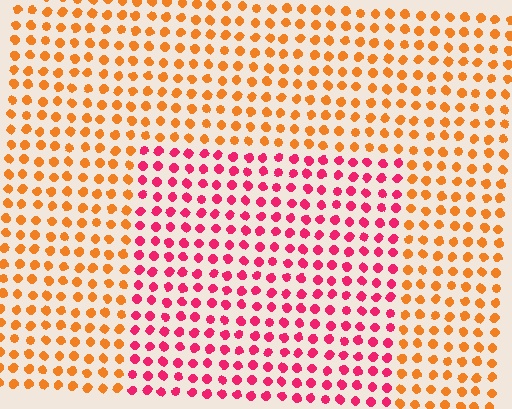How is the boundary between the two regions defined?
The boundary is defined purely by a slight shift in hue (about 50 degrees). Spacing, size, and orientation are identical on both sides.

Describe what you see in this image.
The image is filled with small orange elements in a uniform arrangement. A rectangle-shaped region is visible where the elements are tinted to a slightly different hue, forming a subtle color boundary.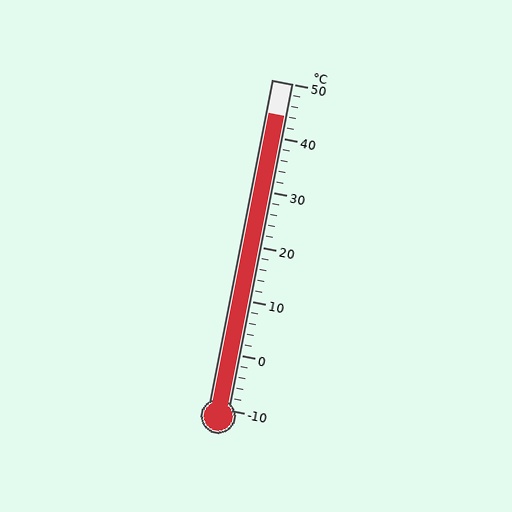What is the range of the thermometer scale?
The thermometer scale ranges from -10°C to 50°C.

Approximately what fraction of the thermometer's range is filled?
The thermometer is filled to approximately 90% of its range.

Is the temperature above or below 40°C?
The temperature is above 40°C.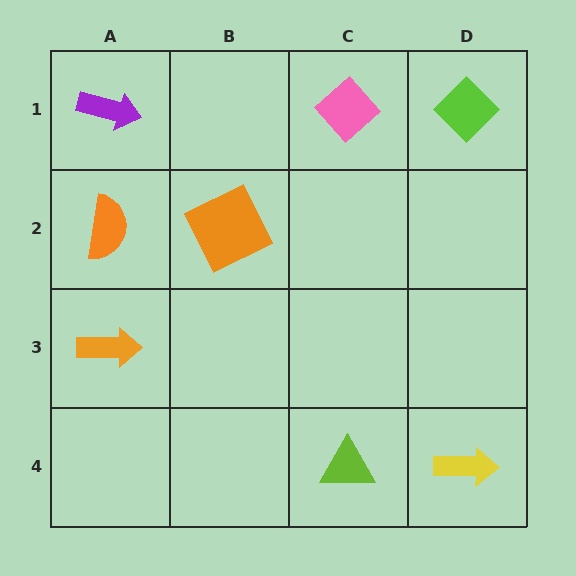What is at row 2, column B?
An orange square.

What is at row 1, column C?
A pink diamond.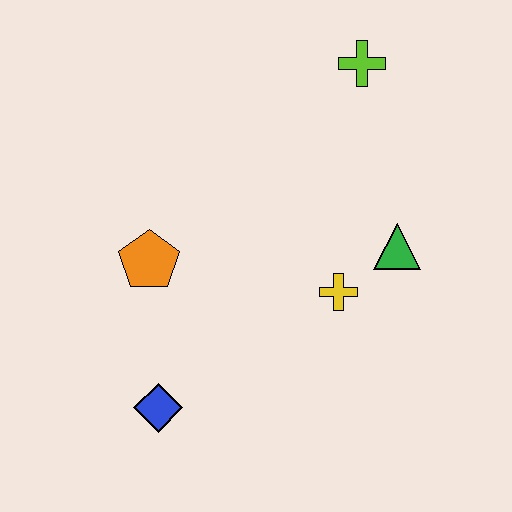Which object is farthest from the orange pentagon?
The lime cross is farthest from the orange pentagon.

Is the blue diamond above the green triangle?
No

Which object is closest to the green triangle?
The yellow cross is closest to the green triangle.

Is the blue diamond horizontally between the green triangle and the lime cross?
No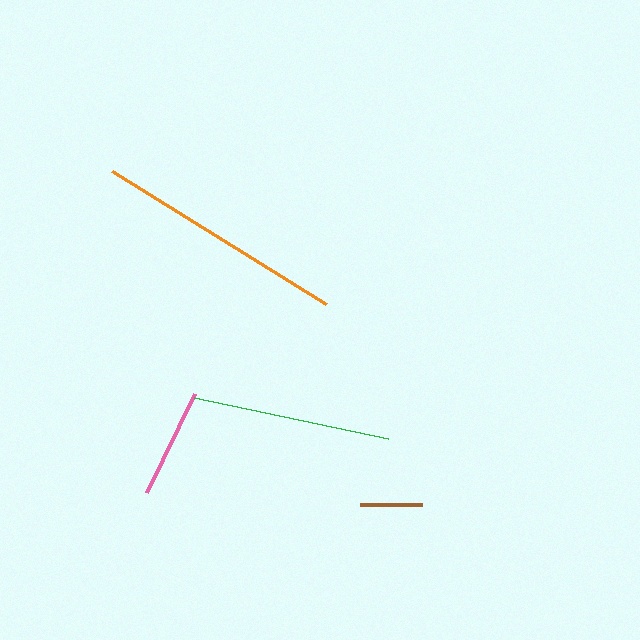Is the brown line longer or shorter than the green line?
The green line is longer than the brown line.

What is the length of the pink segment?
The pink segment is approximately 111 pixels long.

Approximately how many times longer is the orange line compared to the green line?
The orange line is approximately 1.3 times the length of the green line.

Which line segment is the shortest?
The brown line is the shortest at approximately 62 pixels.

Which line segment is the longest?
The orange line is the longest at approximately 251 pixels.